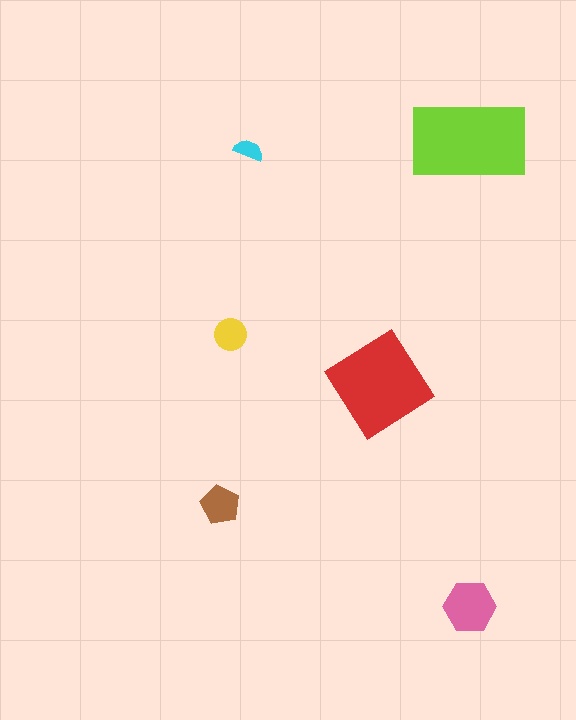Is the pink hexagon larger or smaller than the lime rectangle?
Smaller.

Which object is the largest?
The lime rectangle.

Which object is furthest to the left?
The brown pentagon is leftmost.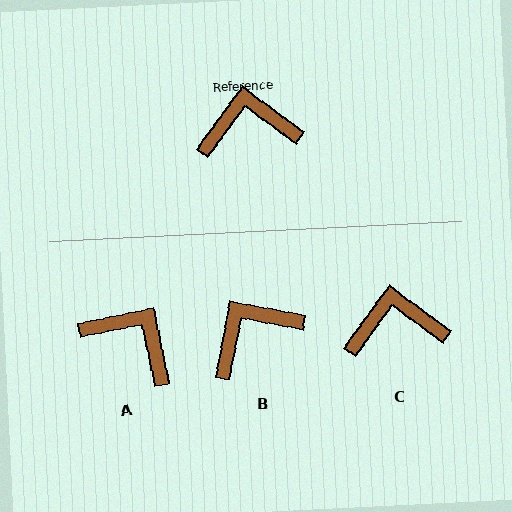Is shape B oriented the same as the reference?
No, it is off by about 25 degrees.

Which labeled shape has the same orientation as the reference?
C.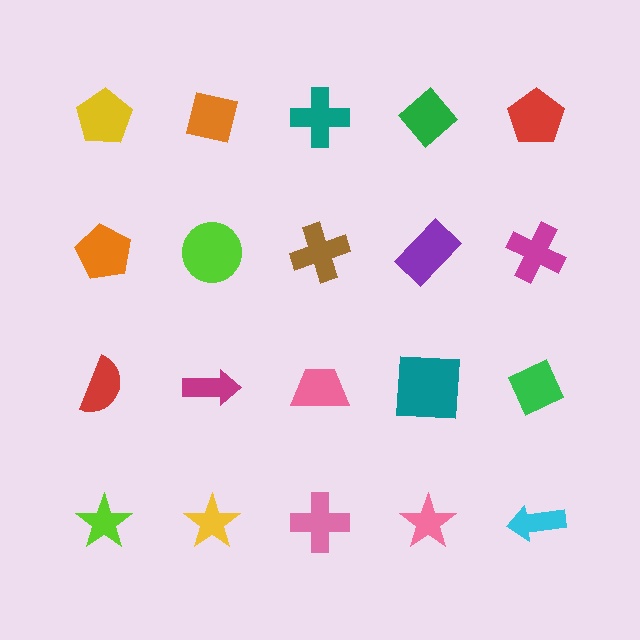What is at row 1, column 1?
A yellow pentagon.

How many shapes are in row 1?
5 shapes.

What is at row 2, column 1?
An orange pentagon.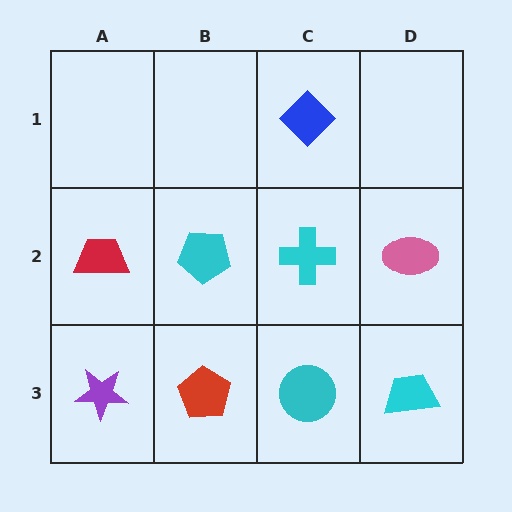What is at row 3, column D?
A cyan trapezoid.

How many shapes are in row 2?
4 shapes.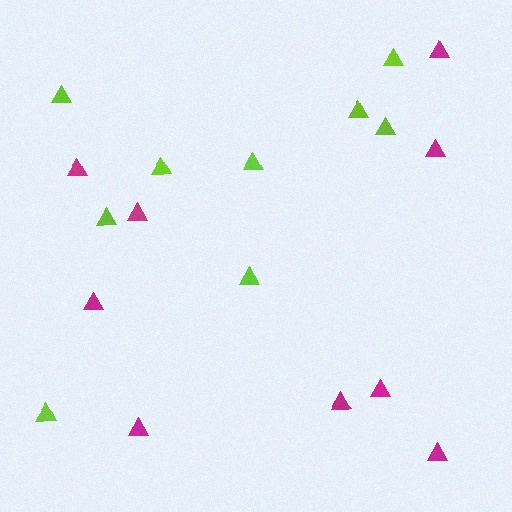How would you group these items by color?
There are 2 groups: one group of magenta triangles (9) and one group of lime triangles (9).